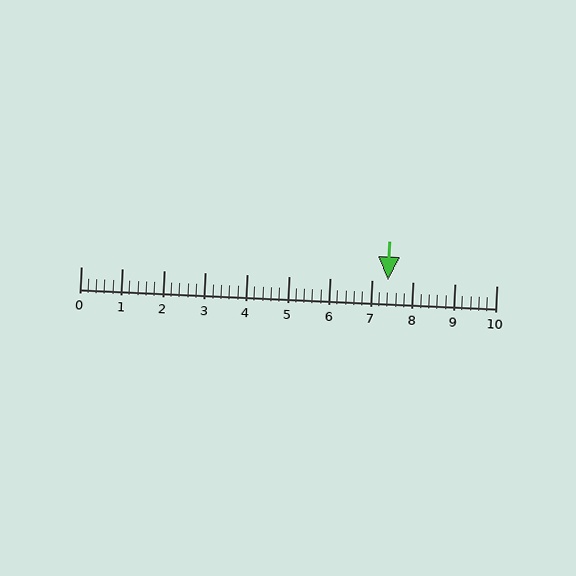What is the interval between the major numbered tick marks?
The major tick marks are spaced 1 units apart.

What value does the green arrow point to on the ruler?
The green arrow points to approximately 7.4.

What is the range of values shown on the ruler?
The ruler shows values from 0 to 10.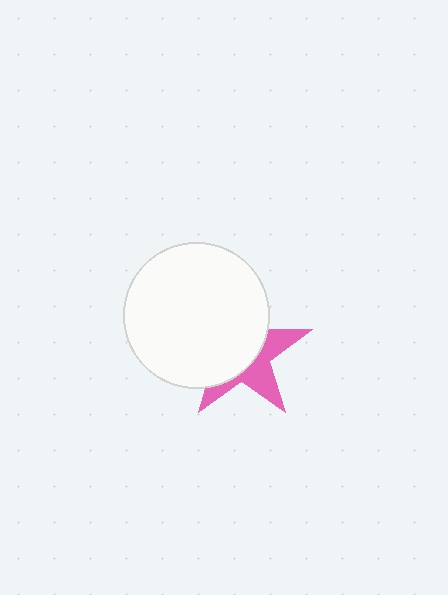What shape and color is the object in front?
The object in front is a white circle.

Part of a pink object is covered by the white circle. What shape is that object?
It is a star.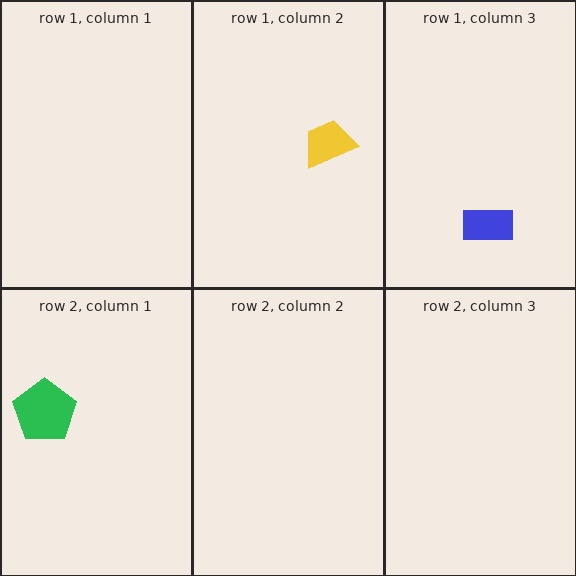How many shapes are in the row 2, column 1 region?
1.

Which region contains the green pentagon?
The row 2, column 1 region.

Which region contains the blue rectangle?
The row 1, column 3 region.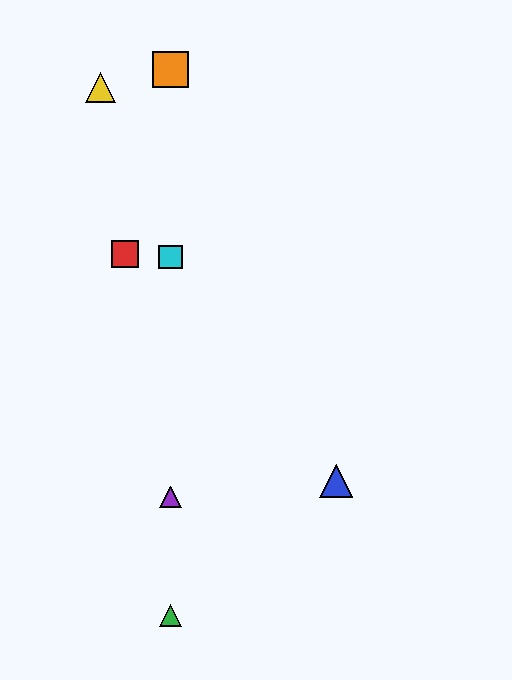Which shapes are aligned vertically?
The green triangle, the purple triangle, the orange square, the cyan square are aligned vertically.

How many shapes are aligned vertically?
4 shapes (the green triangle, the purple triangle, the orange square, the cyan square) are aligned vertically.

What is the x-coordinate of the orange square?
The orange square is at x≈171.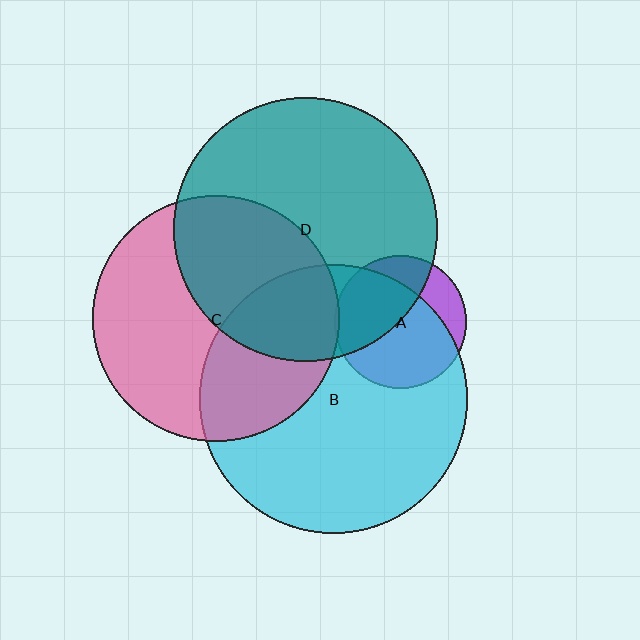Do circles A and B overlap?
Yes.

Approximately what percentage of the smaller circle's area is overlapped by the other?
Approximately 75%.